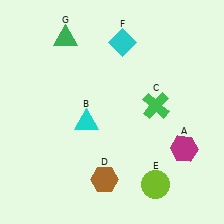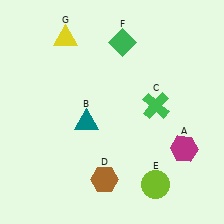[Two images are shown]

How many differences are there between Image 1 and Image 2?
There are 3 differences between the two images.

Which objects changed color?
B changed from cyan to teal. F changed from cyan to green. G changed from green to yellow.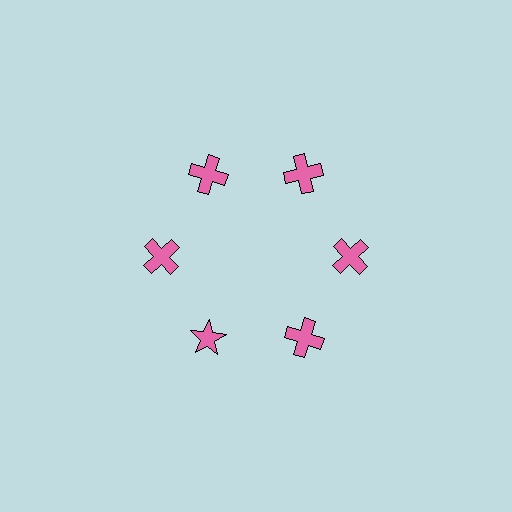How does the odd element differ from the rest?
It has a different shape: star instead of cross.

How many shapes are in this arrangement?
There are 6 shapes arranged in a ring pattern.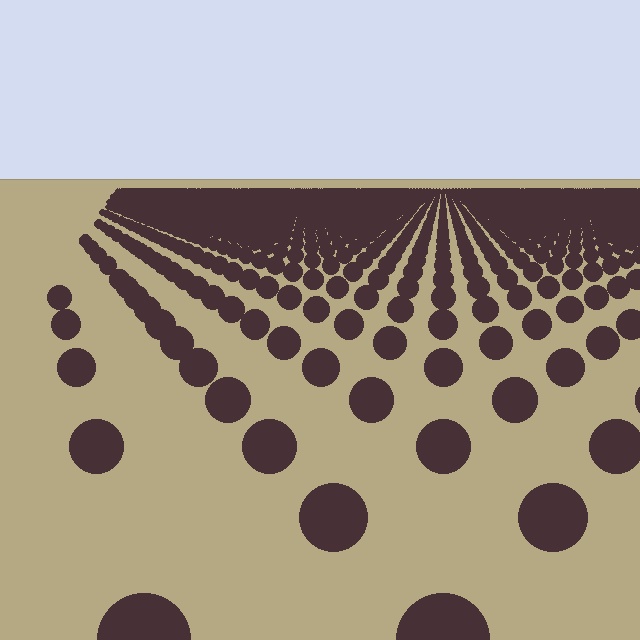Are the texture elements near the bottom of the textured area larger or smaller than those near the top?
Larger. Near the bottom, elements are closer to the viewer and appear at a bigger on-screen size.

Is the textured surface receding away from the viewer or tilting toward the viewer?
The surface is receding away from the viewer. Texture elements get smaller and denser toward the top.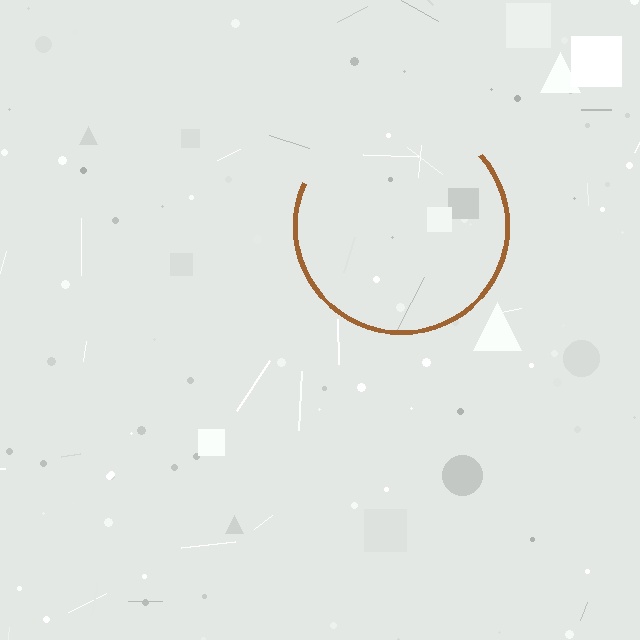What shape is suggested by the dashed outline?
The dashed outline suggests a circle.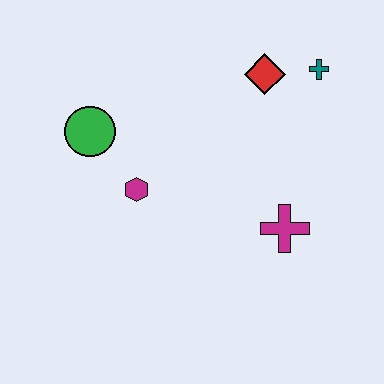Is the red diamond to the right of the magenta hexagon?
Yes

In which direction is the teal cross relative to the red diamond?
The teal cross is to the right of the red diamond.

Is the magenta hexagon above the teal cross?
No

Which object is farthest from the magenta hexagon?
The teal cross is farthest from the magenta hexagon.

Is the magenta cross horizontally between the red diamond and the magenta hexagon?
No